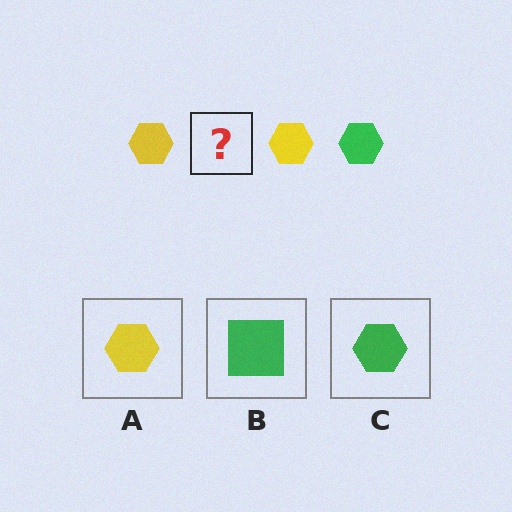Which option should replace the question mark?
Option C.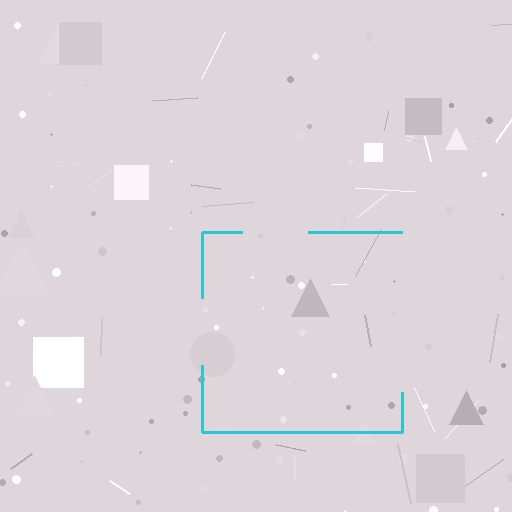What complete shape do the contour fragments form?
The contour fragments form a square.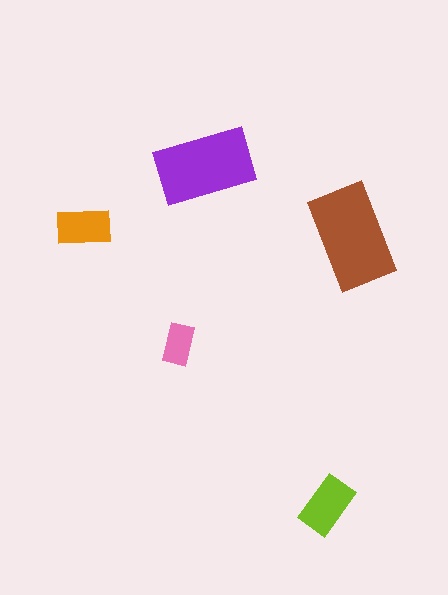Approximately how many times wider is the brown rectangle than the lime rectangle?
About 2 times wider.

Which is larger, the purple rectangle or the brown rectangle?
The brown one.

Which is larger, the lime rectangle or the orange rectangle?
The lime one.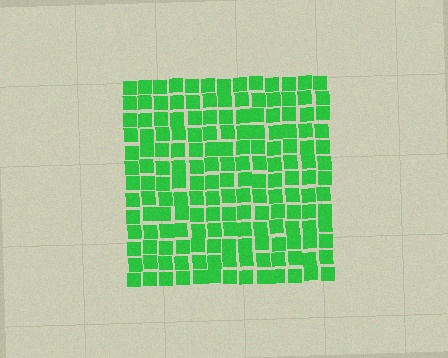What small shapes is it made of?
It is made of small squares.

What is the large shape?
The large shape is a square.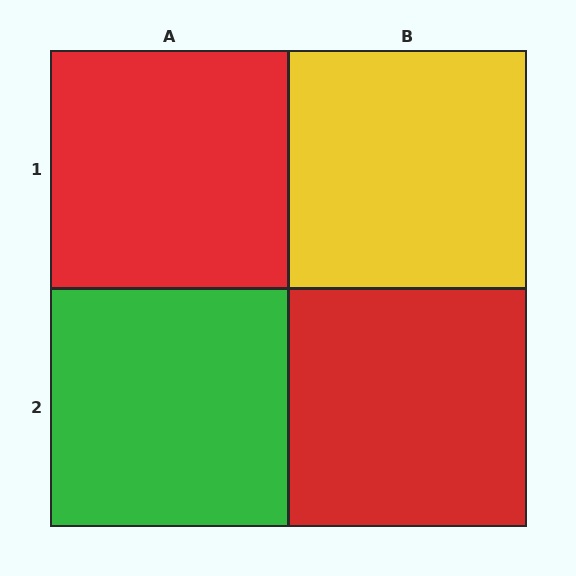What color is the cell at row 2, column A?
Green.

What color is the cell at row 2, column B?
Red.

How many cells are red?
2 cells are red.